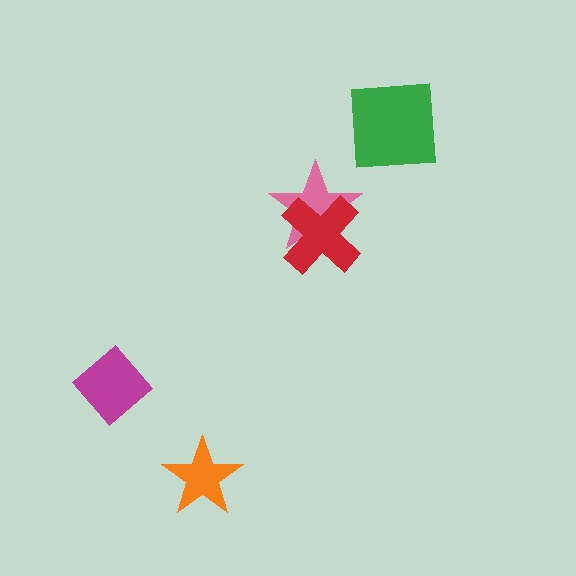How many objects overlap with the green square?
0 objects overlap with the green square.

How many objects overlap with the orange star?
0 objects overlap with the orange star.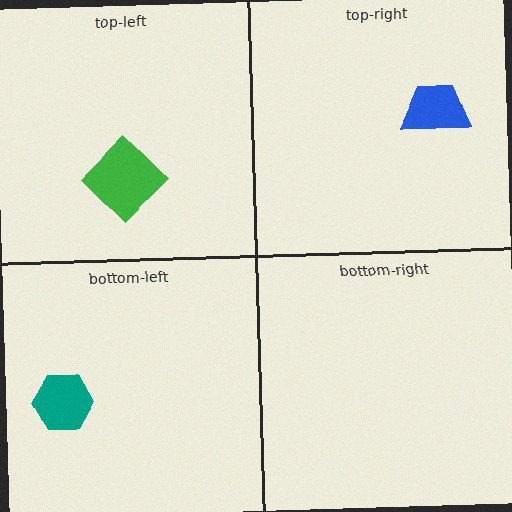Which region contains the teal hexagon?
The bottom-left region.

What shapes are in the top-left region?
The green diamond.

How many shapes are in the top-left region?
1.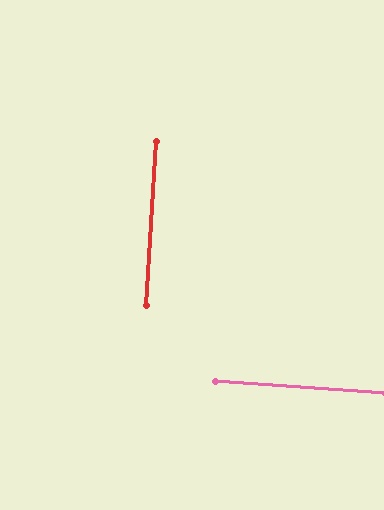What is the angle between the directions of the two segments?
Approximately 90 degrees.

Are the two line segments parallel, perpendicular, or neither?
Perpendicular — they meet at approximately 90°.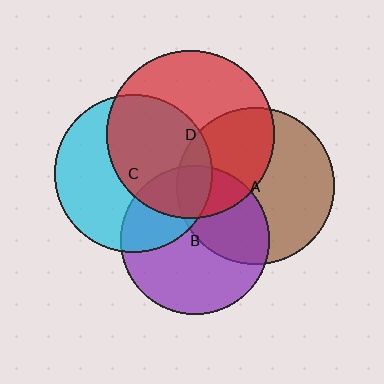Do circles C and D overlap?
Yes.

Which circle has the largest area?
Circle D (red).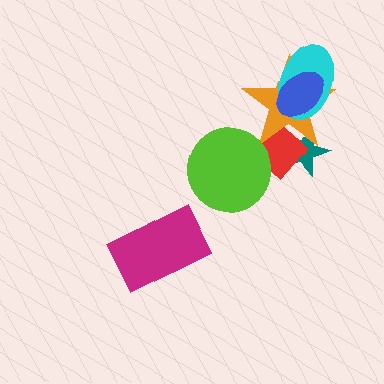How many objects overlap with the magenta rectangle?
0 objects overlap with the magenta rectangle.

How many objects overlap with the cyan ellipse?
2 objects overlap with the cyan ellipse.